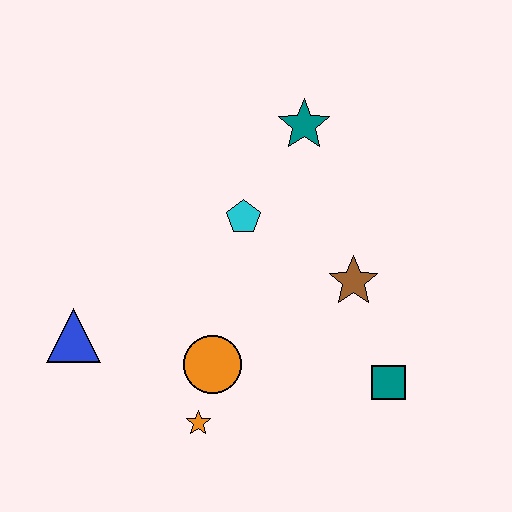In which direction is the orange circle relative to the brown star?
The orange circle is to the left of the brown star.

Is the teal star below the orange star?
No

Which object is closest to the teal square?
The brown star is closest to the teal square.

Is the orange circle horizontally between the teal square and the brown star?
No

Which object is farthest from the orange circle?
The teal star is farthest from the orange circle.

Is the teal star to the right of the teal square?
No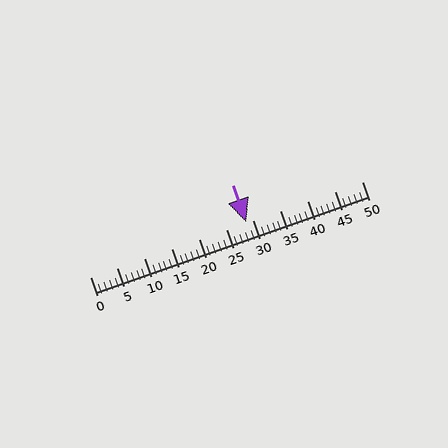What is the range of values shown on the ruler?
The ruler shows values from 0 to 50.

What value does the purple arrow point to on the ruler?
The purple arrow points to approximately 29.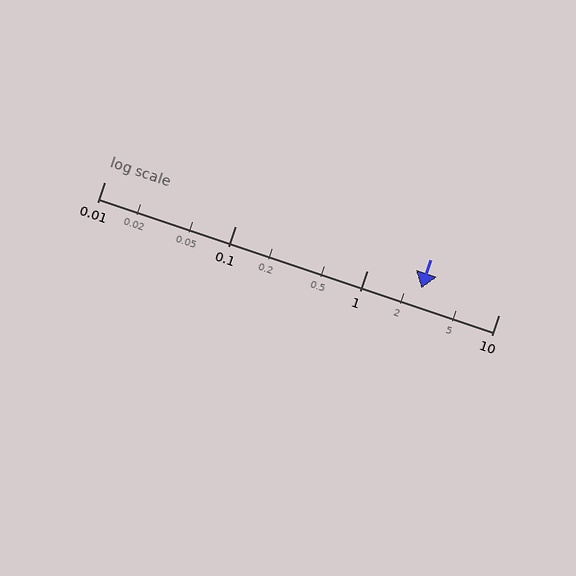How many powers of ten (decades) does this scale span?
The scale spans 3 decades, from 0.01 to 10.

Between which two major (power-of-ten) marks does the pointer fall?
The pointer is between 1 and 10.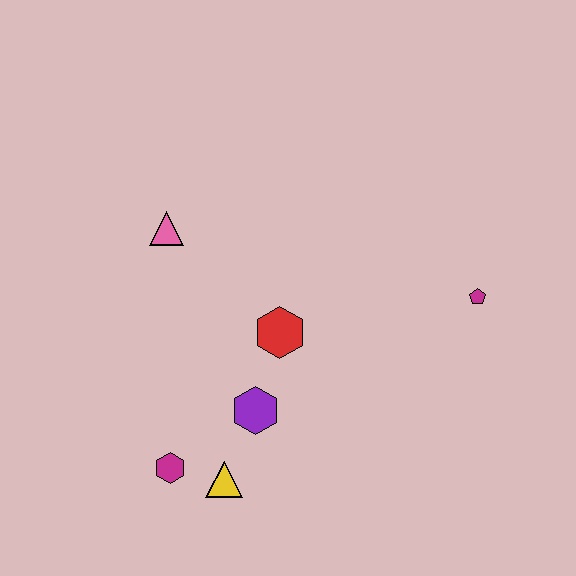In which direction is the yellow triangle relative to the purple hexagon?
The yellow triangle is below the purple hexagon.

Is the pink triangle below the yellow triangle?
No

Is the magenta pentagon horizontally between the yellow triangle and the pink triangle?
No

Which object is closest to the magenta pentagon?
The red hexagon is closest to the magenta pentagon.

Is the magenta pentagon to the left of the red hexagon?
No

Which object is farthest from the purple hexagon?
The magenta pentagon is farthest from the purple hexagon.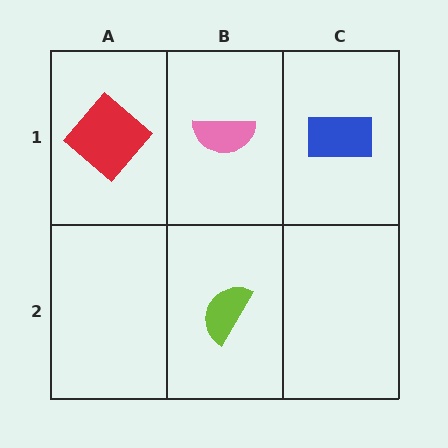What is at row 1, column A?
A red diamond.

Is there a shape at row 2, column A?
No, that cell is empty.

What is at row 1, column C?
A blue rectangle.